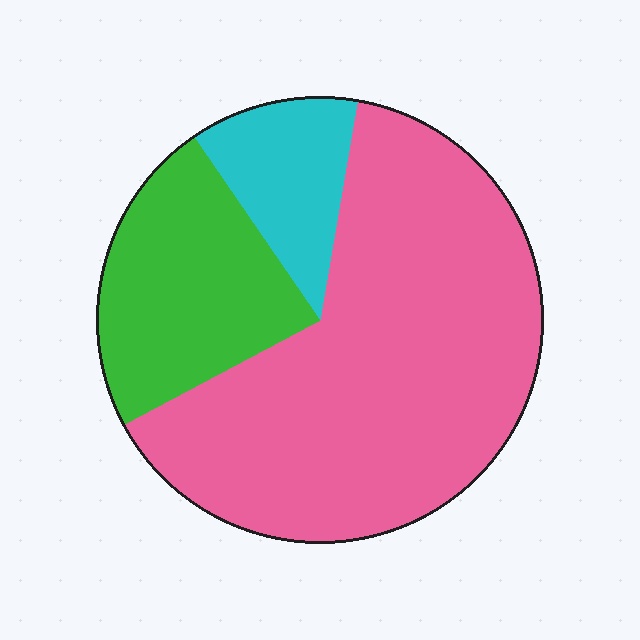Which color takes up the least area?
Cyan, at roughly 10%.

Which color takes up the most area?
Pink, at roughly 65%.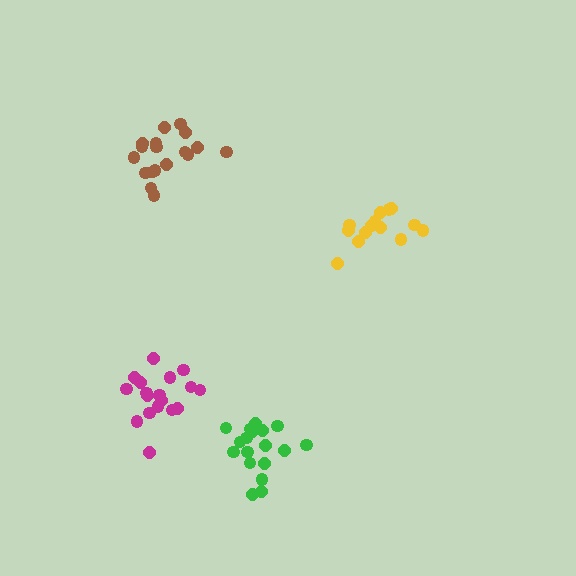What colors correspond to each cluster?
The clusters are colored: brown, green, yellow, magenta.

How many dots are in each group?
Group 1: 18 dots, Group 2: 18 dots, Group 3: 14 dots, Group 4: 18 dots (68 total).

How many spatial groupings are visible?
There are 4 spatial groupings.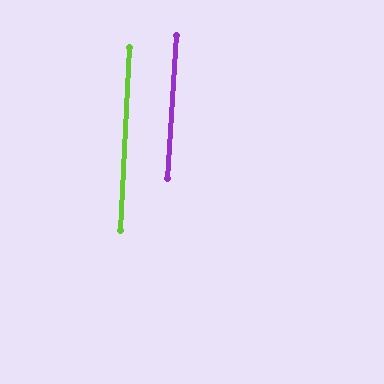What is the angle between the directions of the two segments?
Approximately 1 degree.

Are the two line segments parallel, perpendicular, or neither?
Parallel — their directions differ by only 0.8°.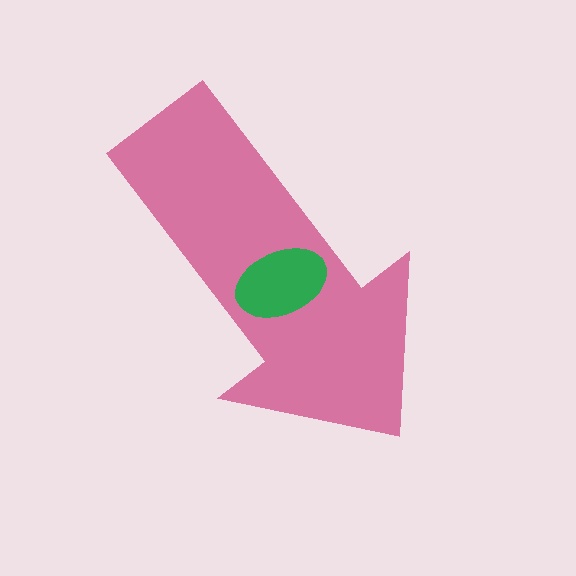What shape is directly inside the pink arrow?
The green ellipse.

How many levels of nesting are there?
2.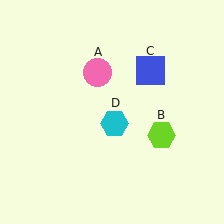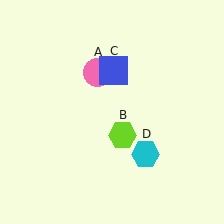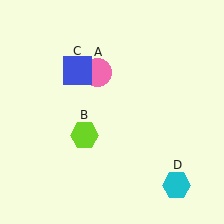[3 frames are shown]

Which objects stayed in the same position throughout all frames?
Pink circle (object A) remained stationary.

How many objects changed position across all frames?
3 objects changed position: lime hexagon (object B), blue square (object C), cyan hexagon (object D).